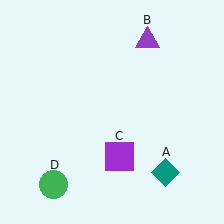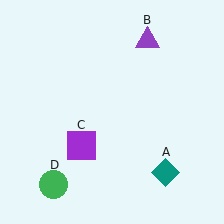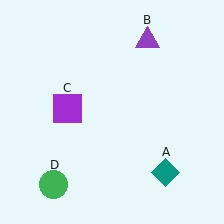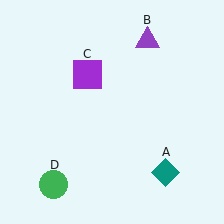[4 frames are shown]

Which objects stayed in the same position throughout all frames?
Teal diamond (object A) and purple triangle (object B) and green circle (object D) remained stationary.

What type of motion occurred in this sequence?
The purple square (object C) rotated clockwise around the center of the scene.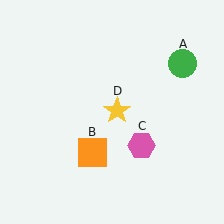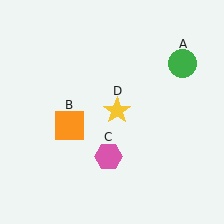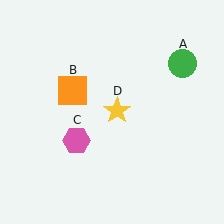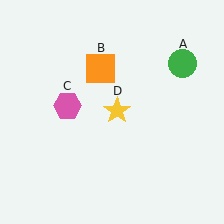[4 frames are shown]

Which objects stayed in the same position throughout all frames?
Green circle (object A) and yellow star (object D) remained stationary.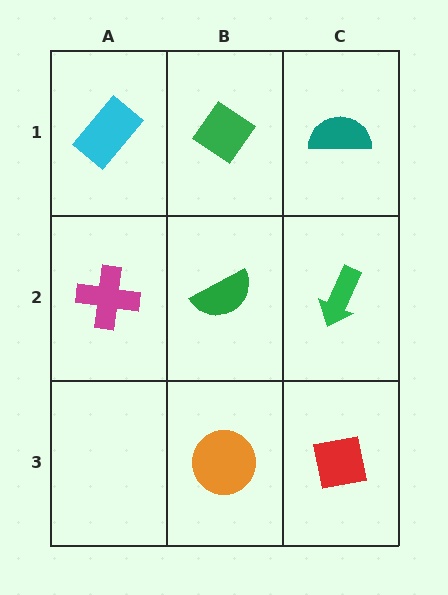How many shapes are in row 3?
2 shapes.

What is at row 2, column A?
A magenta cross.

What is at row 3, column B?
An orange circle.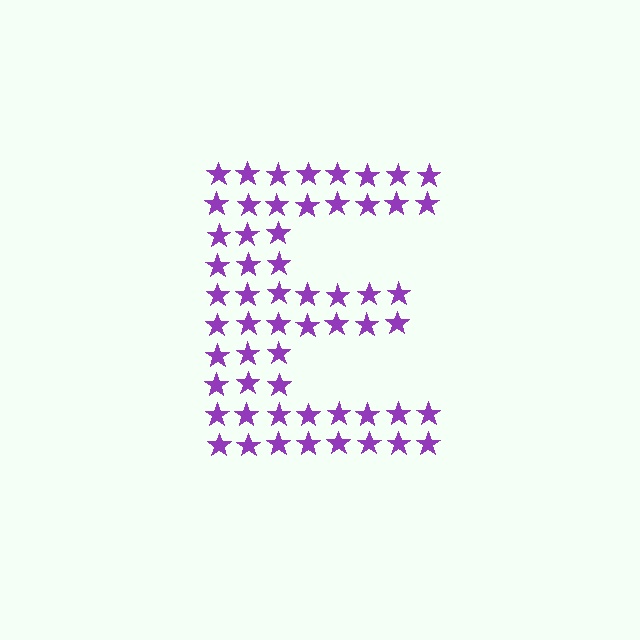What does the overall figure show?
The overall figure shows the letter E.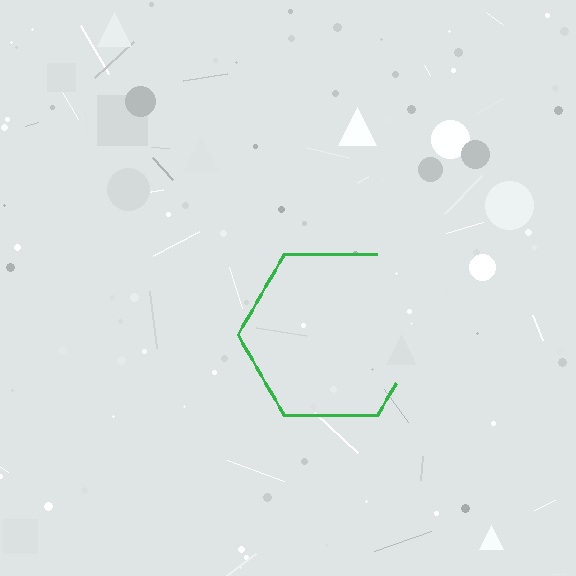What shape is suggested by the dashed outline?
The dashed outline suggests a hexagon.